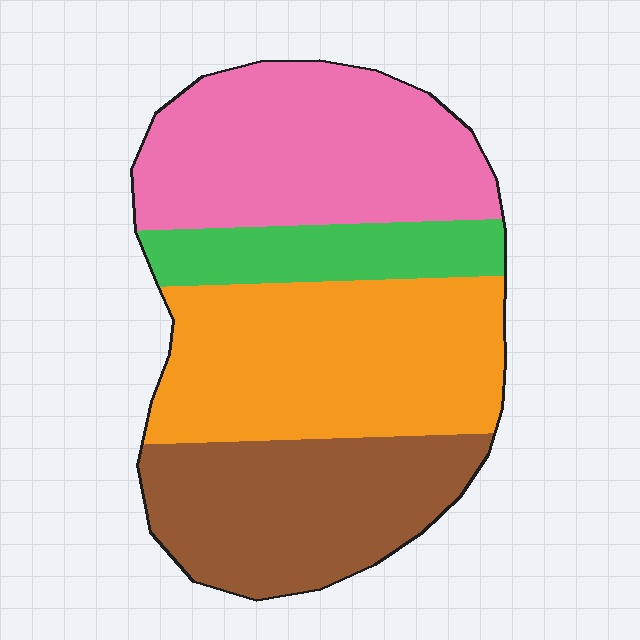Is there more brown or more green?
Brown.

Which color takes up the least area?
Green, at roughly 10%.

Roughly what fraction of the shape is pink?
Pink takes up about one third (1/3) of the shape.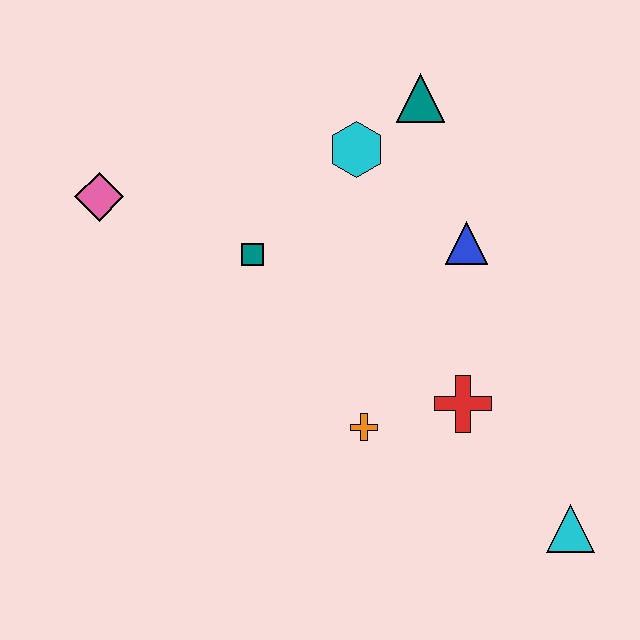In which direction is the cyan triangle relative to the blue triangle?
The cyan triangle is below the blue triangle.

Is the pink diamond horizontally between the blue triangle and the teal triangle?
No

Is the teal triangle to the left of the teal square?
No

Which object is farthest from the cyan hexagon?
The cyan triangle is farthest from the cyan hexagon.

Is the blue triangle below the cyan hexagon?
Yes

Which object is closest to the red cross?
The orange cross is closest to the red cross.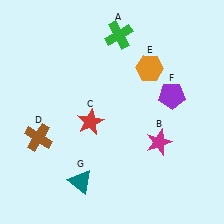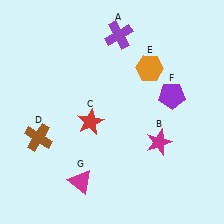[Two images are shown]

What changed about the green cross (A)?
In Image 1, A is green. In Image 2, it changed to purple.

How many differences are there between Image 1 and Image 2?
There are 2 differences between the two images.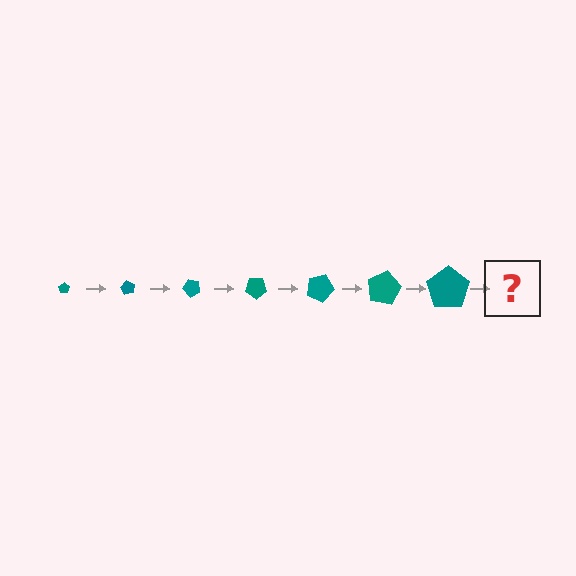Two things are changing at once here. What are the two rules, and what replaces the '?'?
The two rules are that the pentagon grows larger each step and it rotates 60 degrees each step. The '?' should be a pentagon, larger than the previous one and rotated 420 degrees from the start.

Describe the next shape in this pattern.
It should be a pentagon, larger than the previous one and rotated 420 degrees from the start.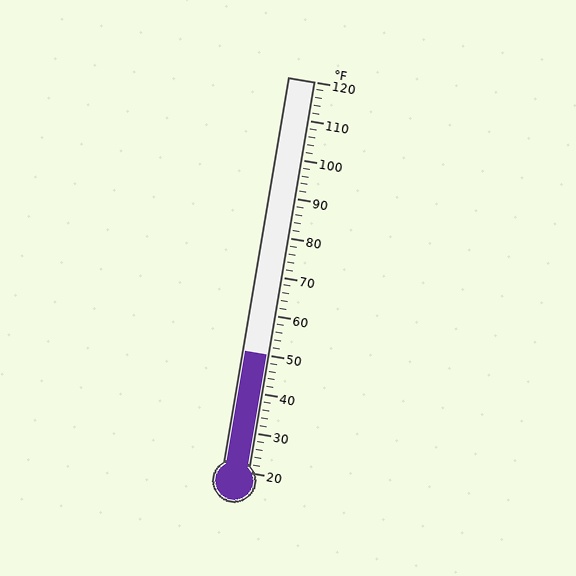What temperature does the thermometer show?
The thermometer shows approximately 50°F.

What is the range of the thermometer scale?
The thermometer scale ranges from 20°F to 120°F.